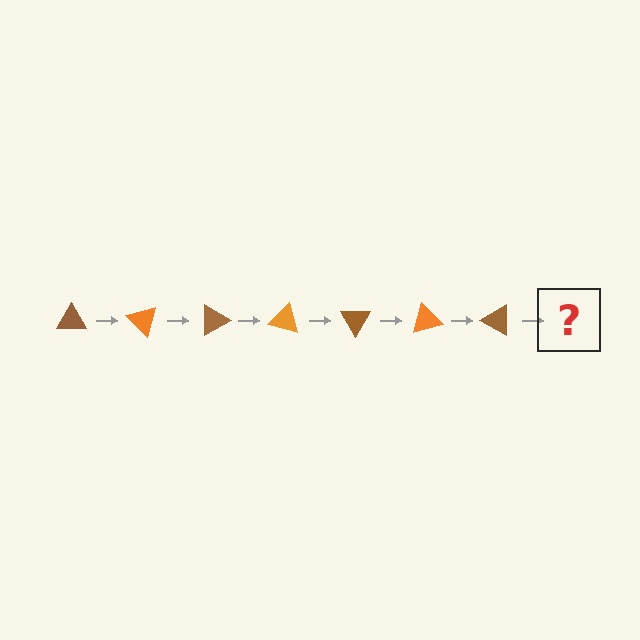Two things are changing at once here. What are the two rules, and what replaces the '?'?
The two rules are that it rotates 45 degrees each step and the color cycles through brown and orange. The '?' should be an orange triangle, rotated 315 degrees from the start.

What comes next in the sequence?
The next element should be an orange triangle, rotated 315 degrees from the start.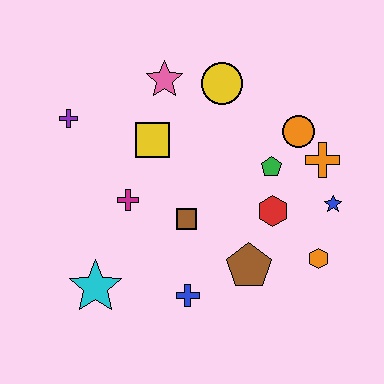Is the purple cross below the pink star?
Yes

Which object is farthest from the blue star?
The purple cross is farthest from the blue star.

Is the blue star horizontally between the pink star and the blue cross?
No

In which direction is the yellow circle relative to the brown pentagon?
The yellow circle is above the brown pentagon.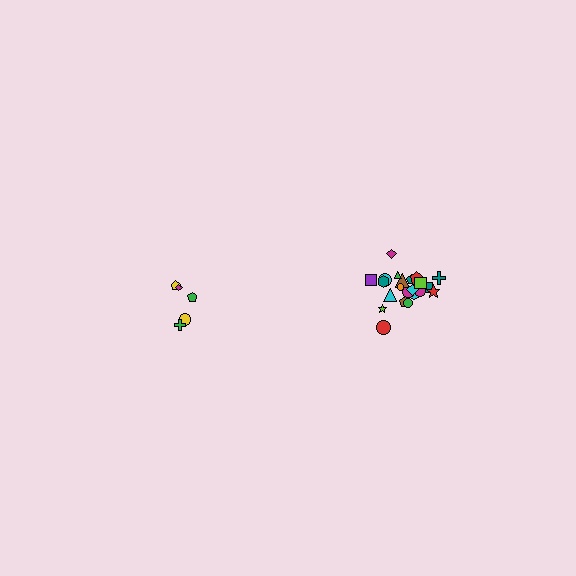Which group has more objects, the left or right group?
The right group.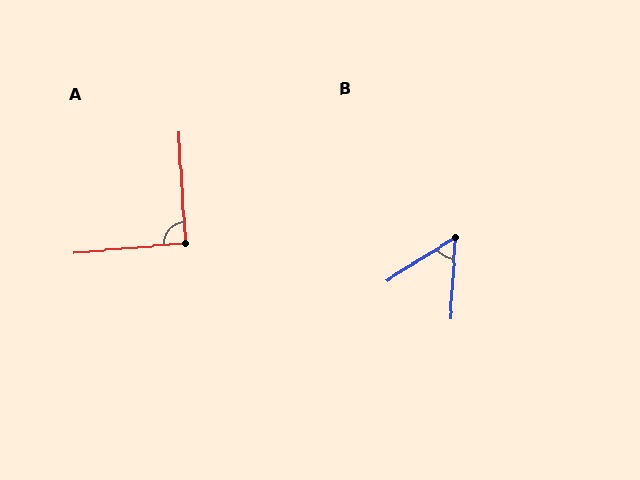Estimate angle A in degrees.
Approximately 92 degrees.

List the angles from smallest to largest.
B (55°), A (92°).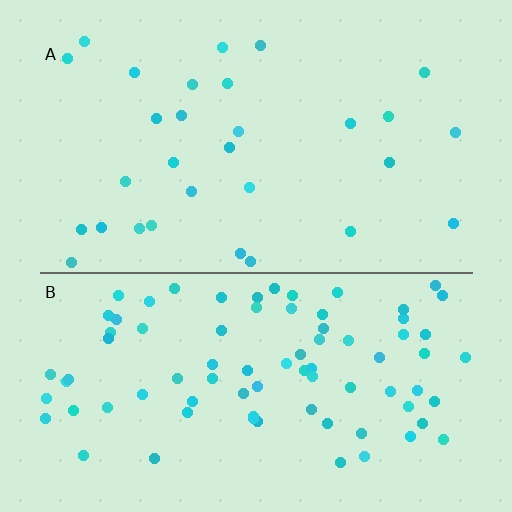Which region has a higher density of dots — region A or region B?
B (the bottom).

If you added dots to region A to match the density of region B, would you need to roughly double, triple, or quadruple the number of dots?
Approximately triple.